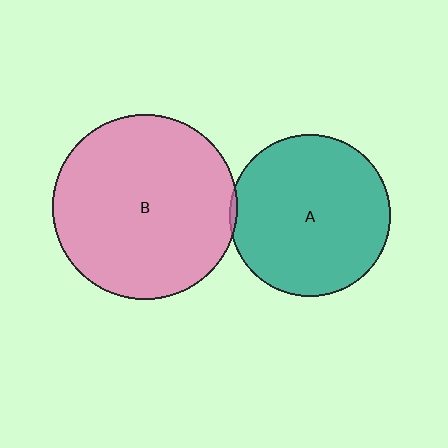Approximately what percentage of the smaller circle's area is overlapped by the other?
Approximately 5%.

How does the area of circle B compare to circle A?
Approximately 1.3 times.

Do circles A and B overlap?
Yes.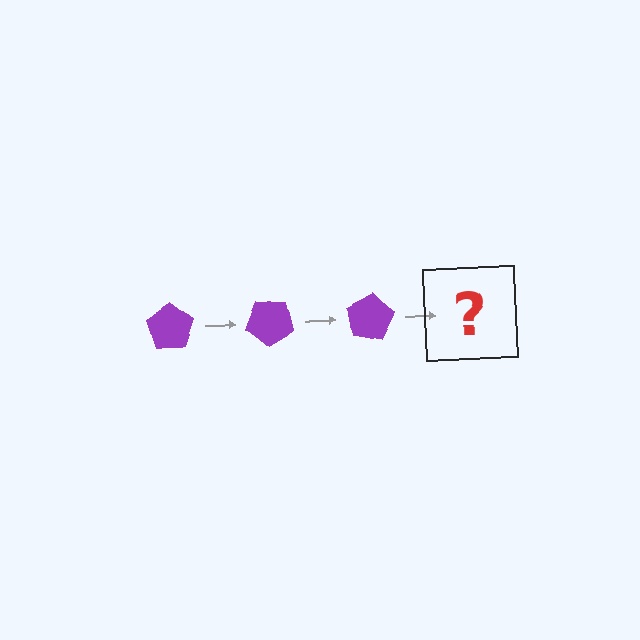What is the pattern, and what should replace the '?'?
The pattern is that the pentagon rotates 40 degrees each step. The '?' should be a purple pentagon rotated 120 degrees.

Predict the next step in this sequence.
The next step is a purple pentagon rotated 120 degrees.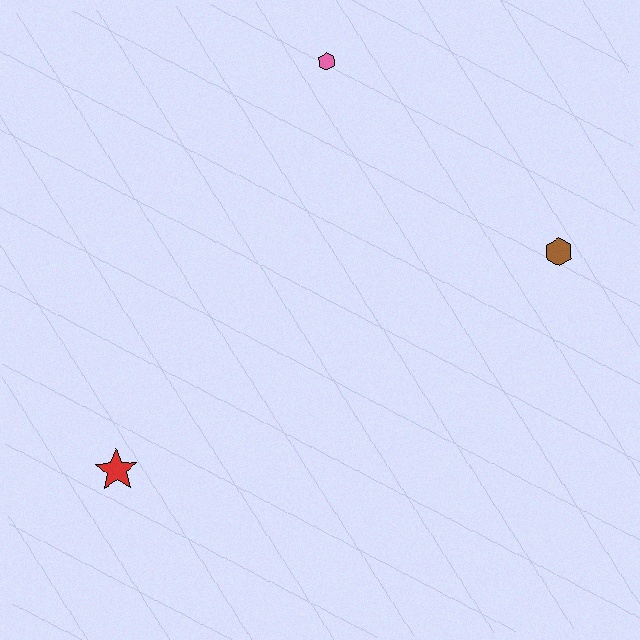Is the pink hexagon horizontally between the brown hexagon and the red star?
Yes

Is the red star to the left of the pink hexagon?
Yes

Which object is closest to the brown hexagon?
The pink hexagon is closest to the brown hexagon.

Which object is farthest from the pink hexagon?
The red star is farthest from the pink hexagon.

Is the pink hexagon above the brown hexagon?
Yes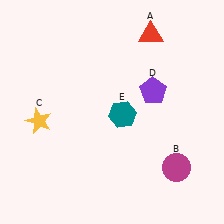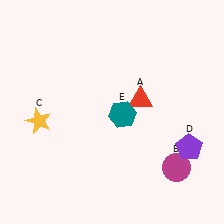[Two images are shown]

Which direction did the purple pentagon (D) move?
The purple pentagon (D) moved down.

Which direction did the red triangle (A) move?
The red triangle (A) moved down.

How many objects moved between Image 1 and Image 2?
2 objects moved between the two images.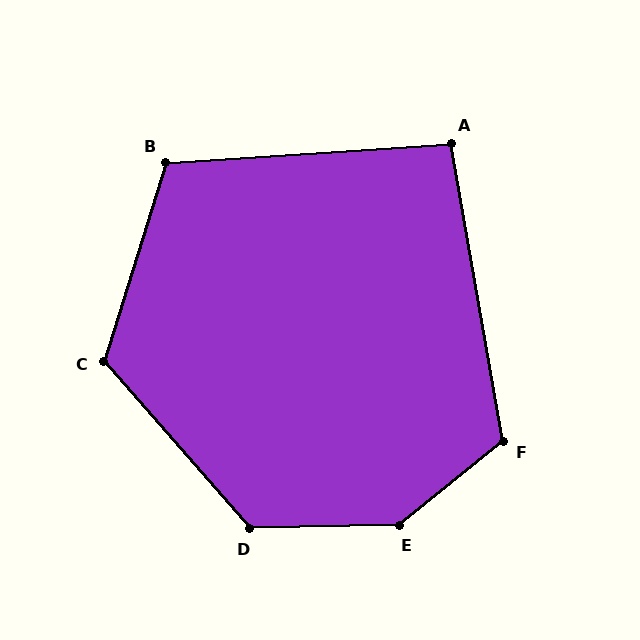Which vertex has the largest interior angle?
E, at approximately 142 degrees.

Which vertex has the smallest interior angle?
A, at approximately 96 degrees.